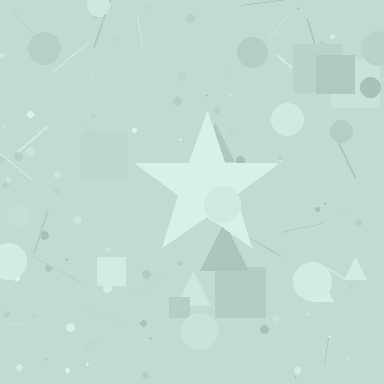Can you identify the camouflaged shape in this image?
The camouflaged shape is a star.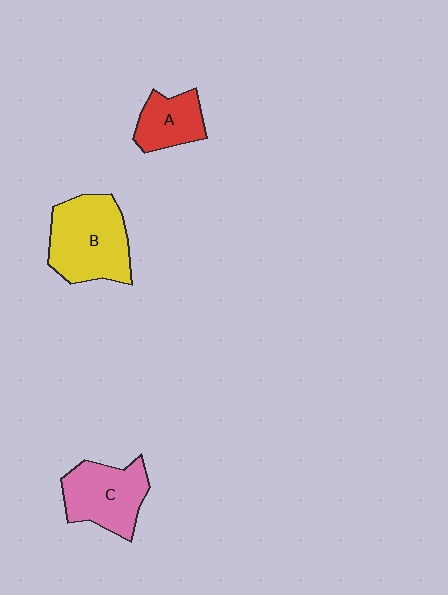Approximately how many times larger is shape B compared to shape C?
Approximately 1.2 times.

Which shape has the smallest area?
Shape A (red).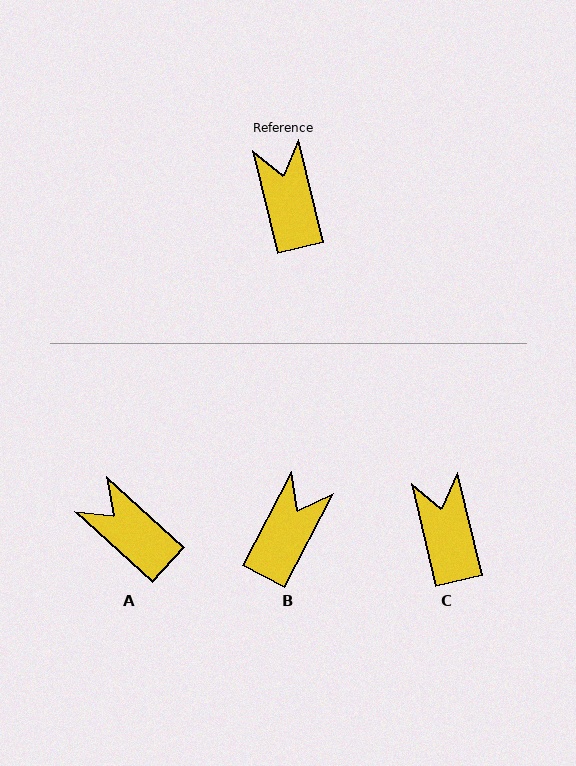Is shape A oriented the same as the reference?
No, it is off by about 34 degrees.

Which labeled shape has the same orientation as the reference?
C.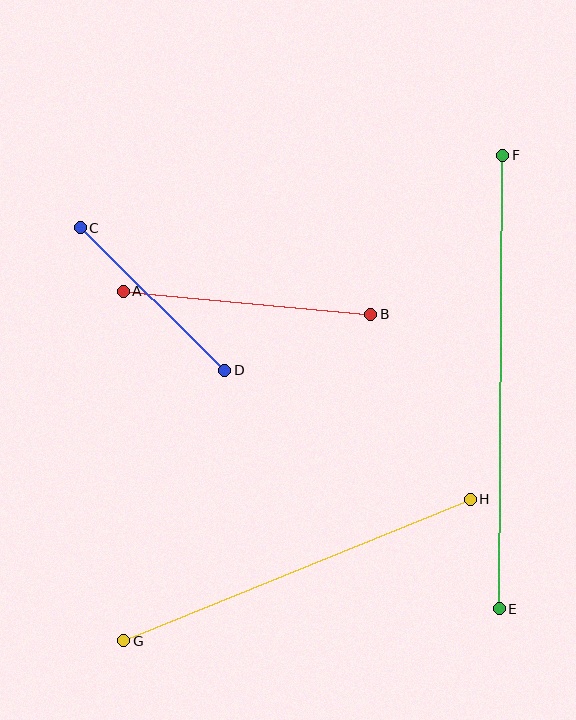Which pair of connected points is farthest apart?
Points E and F are farthest apart.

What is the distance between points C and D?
The distance is approximately 203 pixels.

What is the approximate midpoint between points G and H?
The midpoint is at approximately (297, 570) pixels.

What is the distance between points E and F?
The distance is approximately 453 pixels.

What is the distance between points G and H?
The distance is approximately 374 pixels.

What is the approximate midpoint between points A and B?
The midpoint is at approximately (247, 303) pixels.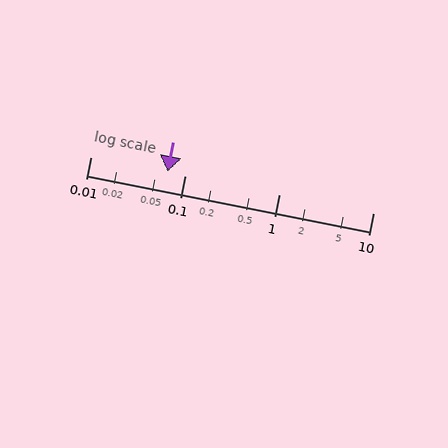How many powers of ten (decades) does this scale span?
The scale spans 3 decades, from 0.01 to 10.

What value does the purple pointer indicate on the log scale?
The pointer indicates approximately 0.065.